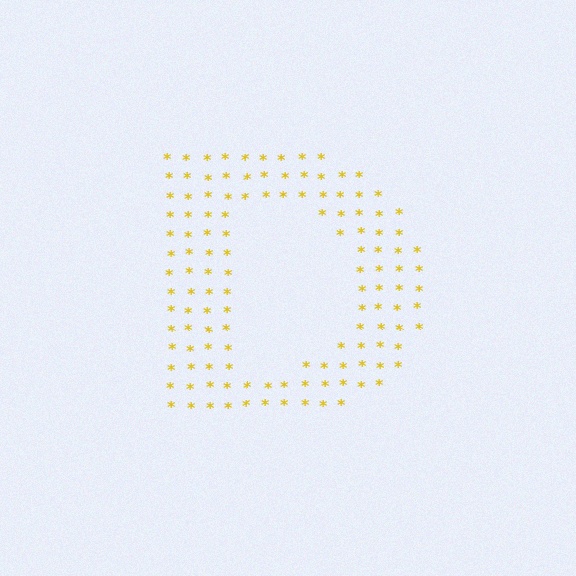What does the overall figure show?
The overall figure shows the letter D.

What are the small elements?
The small elements are asterisks.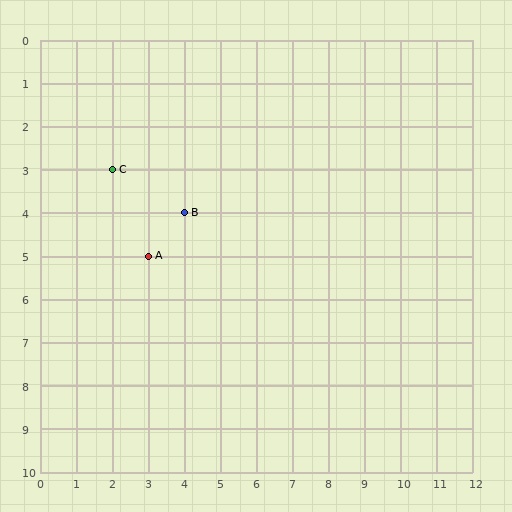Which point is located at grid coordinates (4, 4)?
Point B is at (4, 4).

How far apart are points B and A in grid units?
Points B and A are 1 column and 1 row apart (about 1.4 grid units diagonally).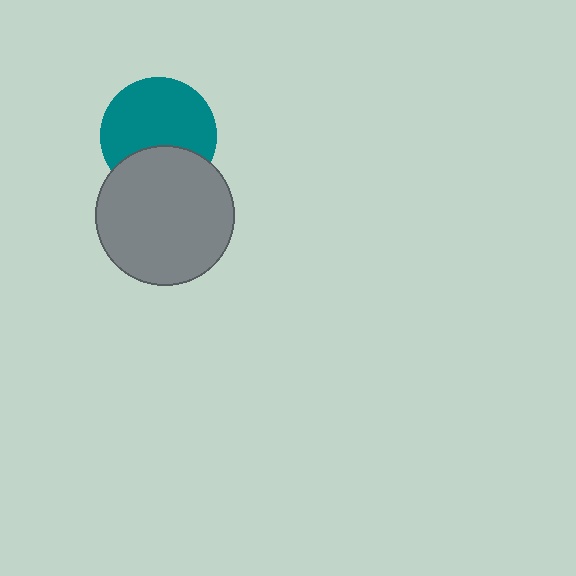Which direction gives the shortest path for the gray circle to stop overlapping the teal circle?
Moving down gives the shortest separation.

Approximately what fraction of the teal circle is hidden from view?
Roughly 32% of the teal circle is hidden behind the gray circle.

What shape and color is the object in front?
The object in front is a gray circle.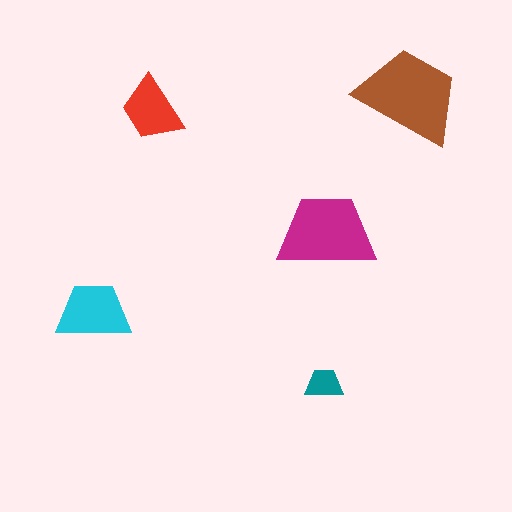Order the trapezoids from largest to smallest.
the brown one, the magenta one, the cyan one, the red one, the teal one.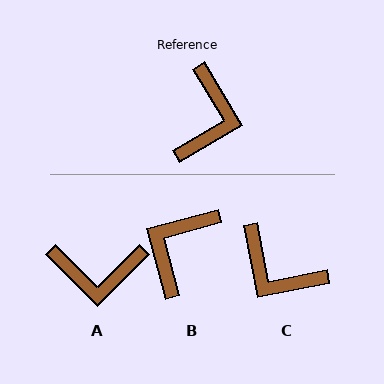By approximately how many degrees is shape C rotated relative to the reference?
Approximately 110 degrees clockwise.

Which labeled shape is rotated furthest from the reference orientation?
B, about 164 degrees away.